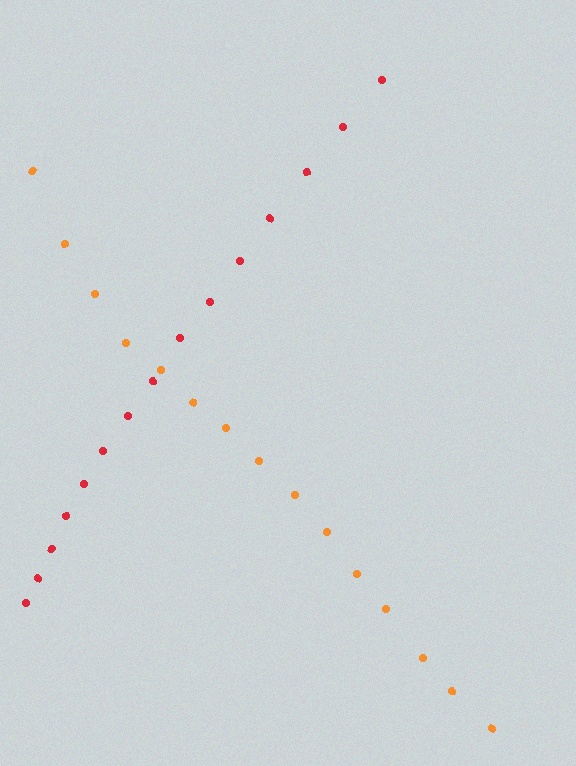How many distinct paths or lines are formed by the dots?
There are 2 distinct paths.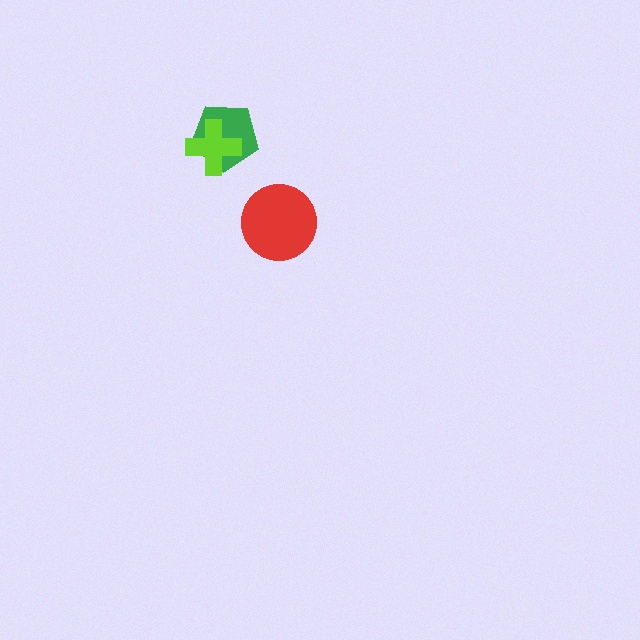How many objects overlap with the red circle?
0 objects overlap with the red circle.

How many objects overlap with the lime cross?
1 object overlaps with the lime cross.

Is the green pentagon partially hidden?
Yes, it is partially covered by another shape.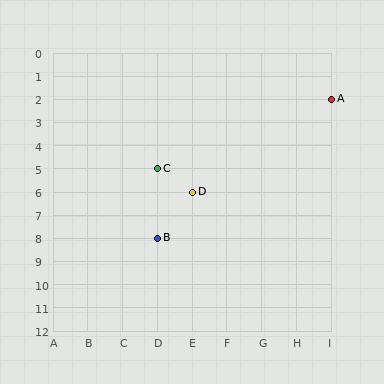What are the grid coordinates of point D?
Point D is at grid coordinates (E, 6).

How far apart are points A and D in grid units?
Points A and D are 4 columns and 4 rows apart (about 5.7 grid units diagonally).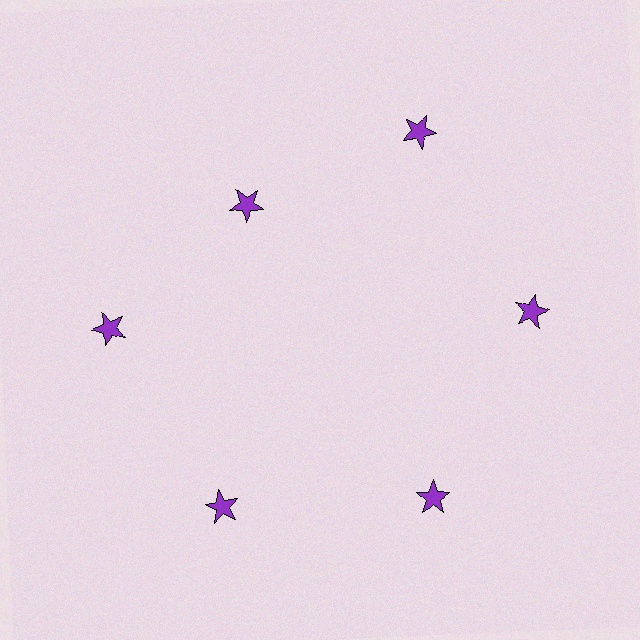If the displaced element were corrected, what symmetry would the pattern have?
It would have 6-fold rotational symmetry — the pattern would map onto itself every 60 degrees.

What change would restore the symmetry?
The symmetry would be restored by moving it outward, back onto the ring so that all 6 stars sit at equal angles and equal distance from the center.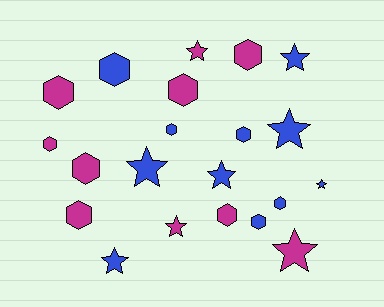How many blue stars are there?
There are 6 blue stars.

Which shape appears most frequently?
Hexagon, with 12 objects.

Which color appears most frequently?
Blue, with 11 objects.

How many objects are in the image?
There are 21 objects.